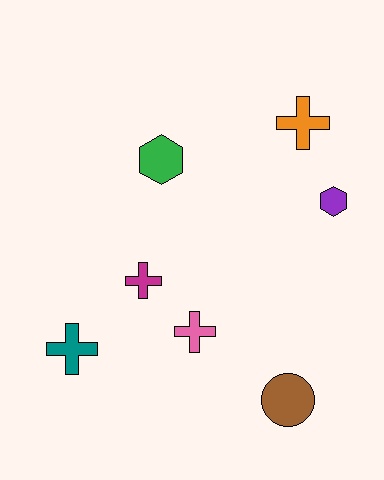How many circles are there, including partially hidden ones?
There is 1 circle.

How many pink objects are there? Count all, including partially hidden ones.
There is 1 pink object.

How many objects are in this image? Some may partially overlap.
There are 7 objects.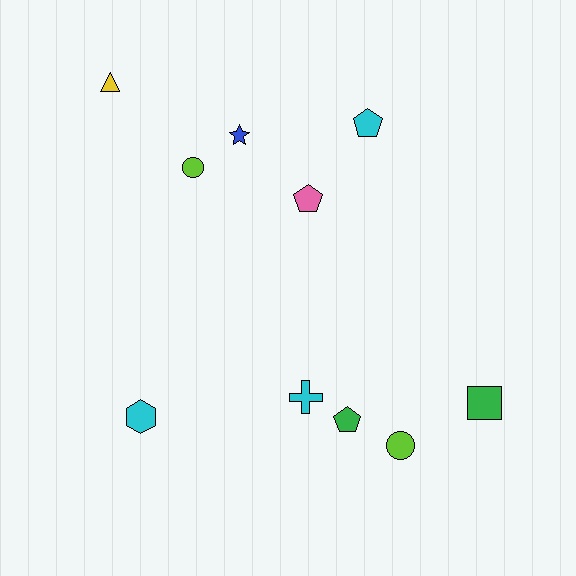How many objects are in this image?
There are 10 objects.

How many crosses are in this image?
There is 1 cross.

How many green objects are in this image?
There are 2 green objects.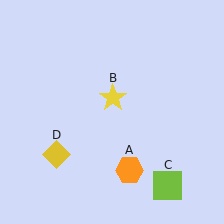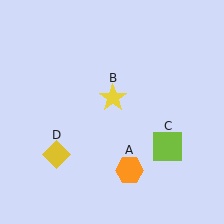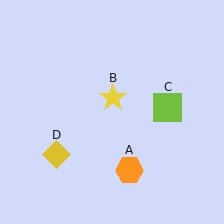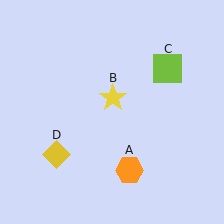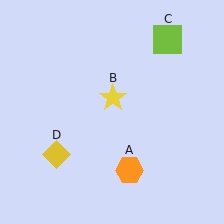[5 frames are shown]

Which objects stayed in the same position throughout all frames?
Orange hexagon (object A) and yellow star (object B) and yellow diamond (object D) remained stationary.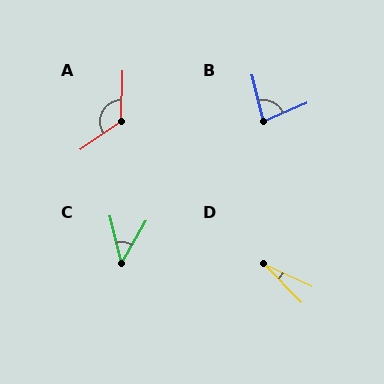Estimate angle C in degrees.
Approximately 44 degrees.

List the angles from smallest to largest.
D (21°), C (44°), B (80°), A (127°).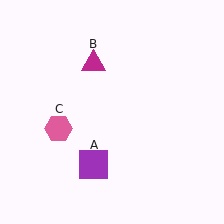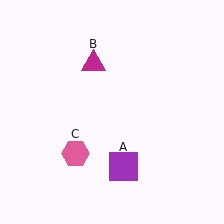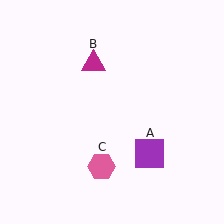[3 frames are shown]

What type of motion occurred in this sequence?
The purple square (object A), pink hexagon (object C) rotated counterclockwise around the center of the scene.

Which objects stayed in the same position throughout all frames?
Magenta triangle (object B) remained stationary.